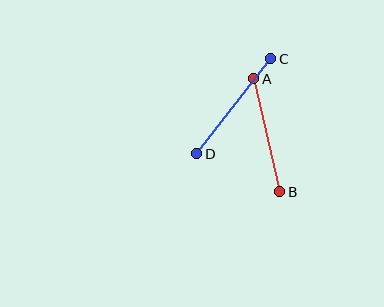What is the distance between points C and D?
The distance is approximately 121 pixels.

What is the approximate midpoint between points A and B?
The midpoint is at approximately (267, 135) pixels.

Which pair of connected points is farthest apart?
Points C and D are farthest apart.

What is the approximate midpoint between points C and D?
The midpoint is at approximately (234, 106) pixels.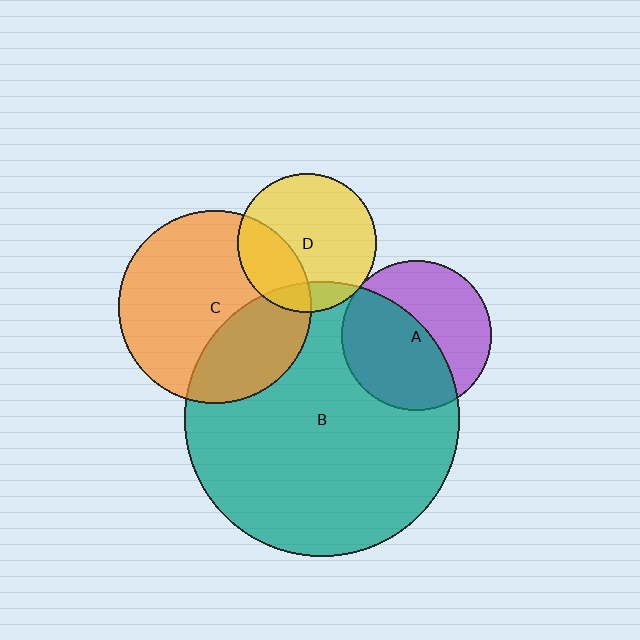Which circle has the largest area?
Circle B (teal).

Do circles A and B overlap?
Yes.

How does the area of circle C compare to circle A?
Approximately 1.7 times.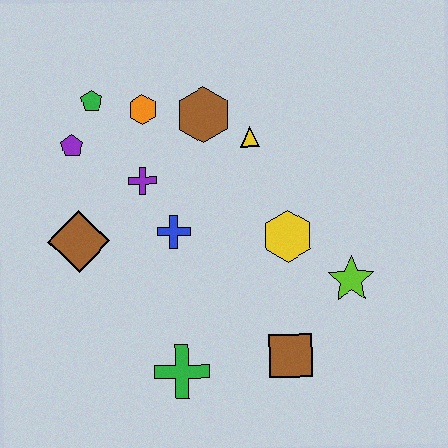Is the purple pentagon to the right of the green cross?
No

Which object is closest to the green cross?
The brown square is closest to the green cross.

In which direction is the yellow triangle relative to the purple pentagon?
The yellow triangle is to the right of the purple pentagon.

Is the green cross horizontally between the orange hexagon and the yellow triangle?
Yes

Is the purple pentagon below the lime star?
No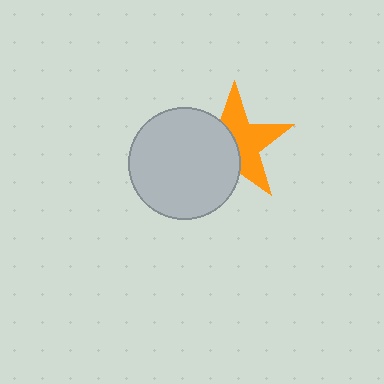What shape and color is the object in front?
The object in front is a light gray circle.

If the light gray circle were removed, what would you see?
You would see the complete orange star.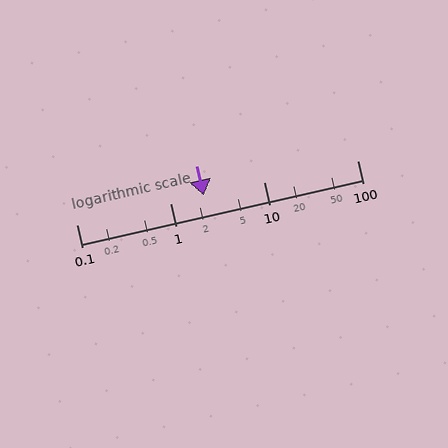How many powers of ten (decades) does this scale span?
The scale spans 3 decades, from 0.1 to 100.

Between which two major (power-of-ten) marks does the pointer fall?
The pointer is between 1 and 10.